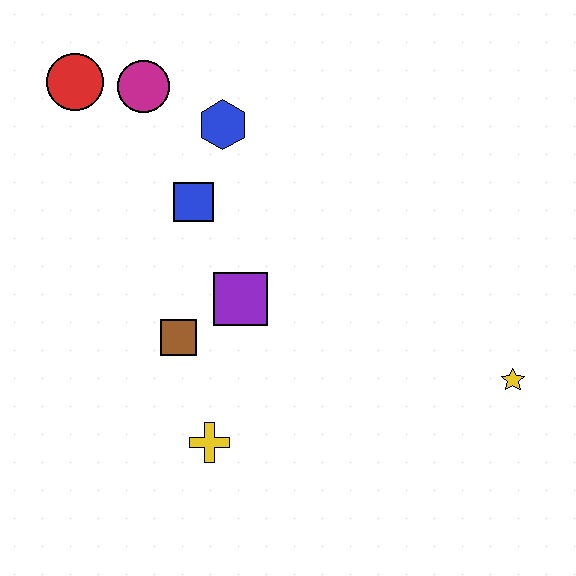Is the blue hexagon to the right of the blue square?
Yes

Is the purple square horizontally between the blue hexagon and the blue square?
No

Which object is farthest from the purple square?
The yellow star is farthest from the purple square.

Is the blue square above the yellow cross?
Yes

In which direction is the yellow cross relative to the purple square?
The yellow cross is below the purple square.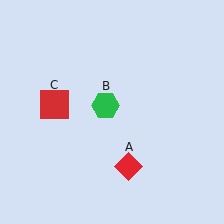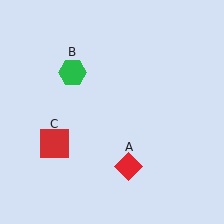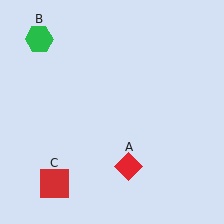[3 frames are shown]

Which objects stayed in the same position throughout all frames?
Red diamond (object A) remained stationary.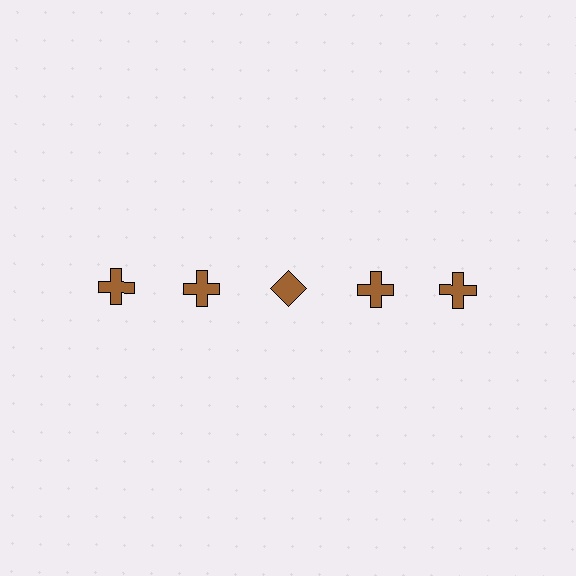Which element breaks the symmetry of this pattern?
The brown diamond in the top row, center column breaks the symmetry. All other shapes are brown crosses.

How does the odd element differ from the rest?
It has a different shape: diamond instead of cross.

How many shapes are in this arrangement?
There are 5 shapes arranged in a grid pattern.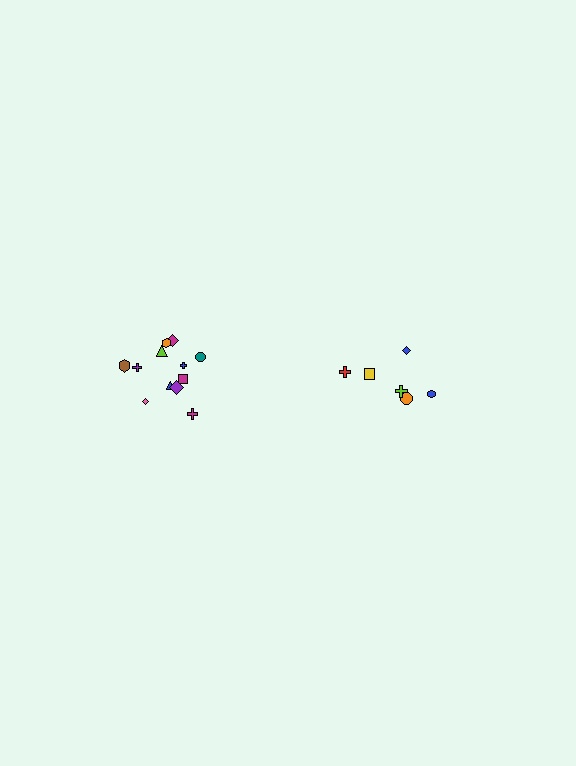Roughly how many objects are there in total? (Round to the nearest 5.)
Roughly 20 objects in total.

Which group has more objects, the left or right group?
The left group.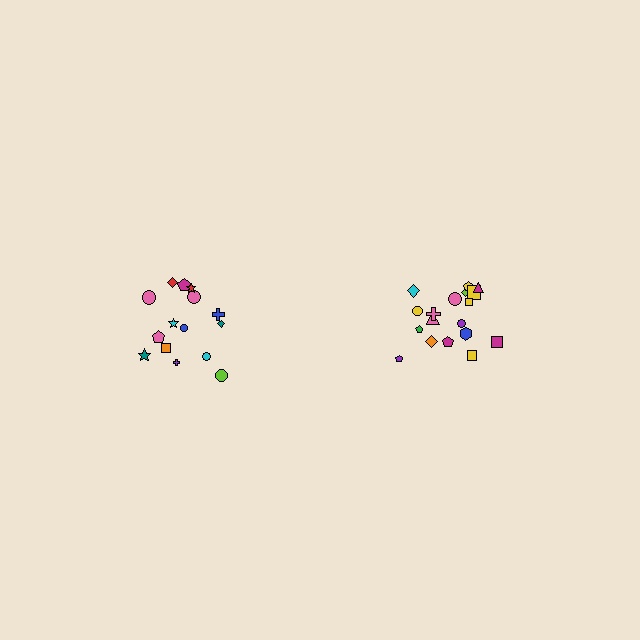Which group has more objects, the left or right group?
The right group.